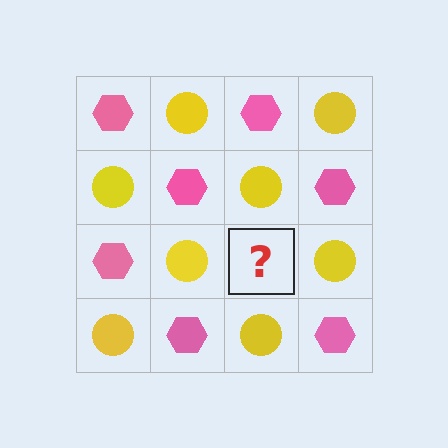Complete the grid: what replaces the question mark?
The question mark should be replaced with a pink hexagon.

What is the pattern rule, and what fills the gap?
The rule is that it alternates pink hexagon and yellow circle in a checkerboard pattern. The gap should be filled with a pink hexagon.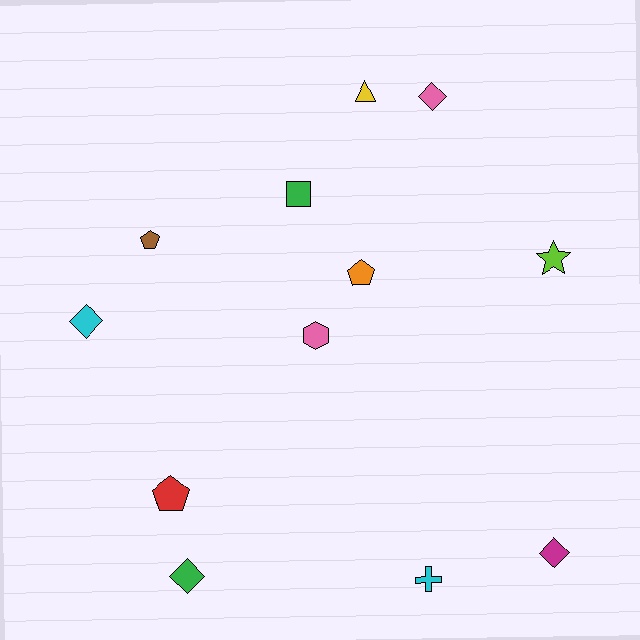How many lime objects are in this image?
There is 1 lime object.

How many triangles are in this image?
There is 1 triangle.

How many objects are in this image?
There are 12 objects.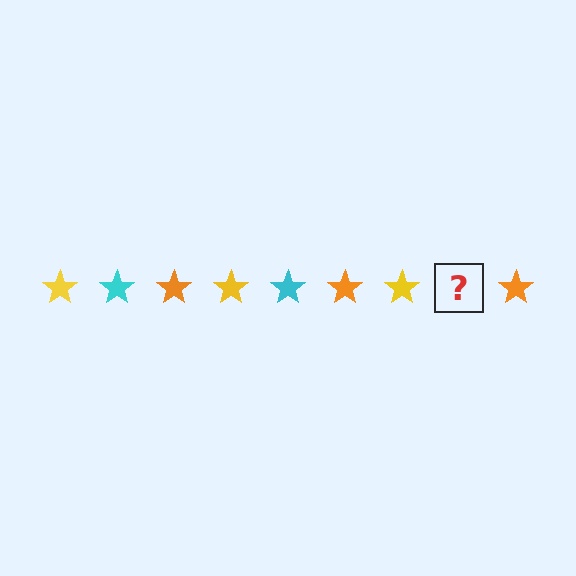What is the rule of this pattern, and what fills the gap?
The rule is that the pattern cycles through yellow, cyan, orange stars. The gap should be filled with a cyan star.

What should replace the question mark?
The question mark should be replaced with a cyan star.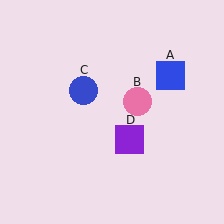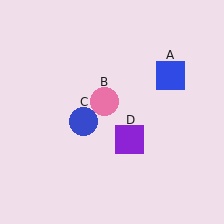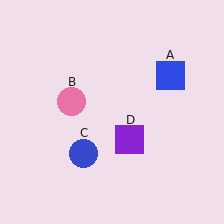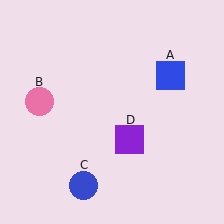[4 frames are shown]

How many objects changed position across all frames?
2 objects changed position: pink circle (object B), blue circle (object C).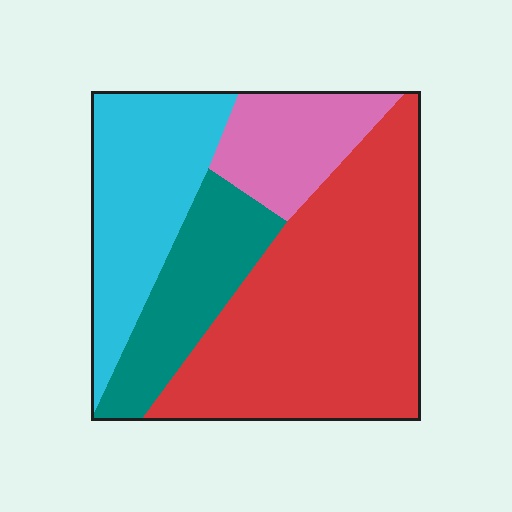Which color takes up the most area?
Red, at roughly 45%.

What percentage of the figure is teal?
Teal covers around 15% of the figure.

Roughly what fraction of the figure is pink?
Pink covers about 15% of the figure.